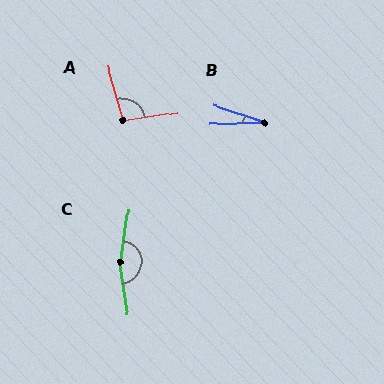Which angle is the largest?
C, at approximately 163 degrees.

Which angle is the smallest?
B, at approximately 20 degrees.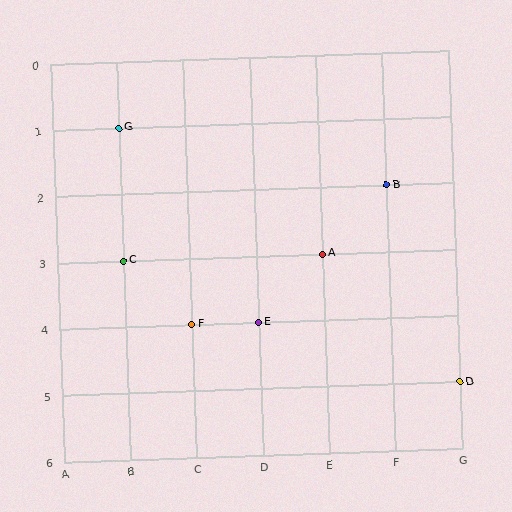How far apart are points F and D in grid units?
Points F and D are 4 columns and 1 row apart (about 4.1 grid units diagonally).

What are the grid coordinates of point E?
Point E is at grid coordinates (D, 4).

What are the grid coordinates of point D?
Point D is at grid coordinates (G, 5).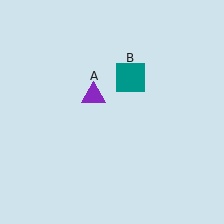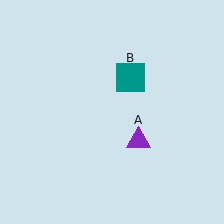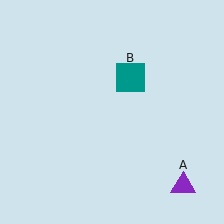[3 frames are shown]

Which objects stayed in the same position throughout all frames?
Teal square (object B) remained stationary.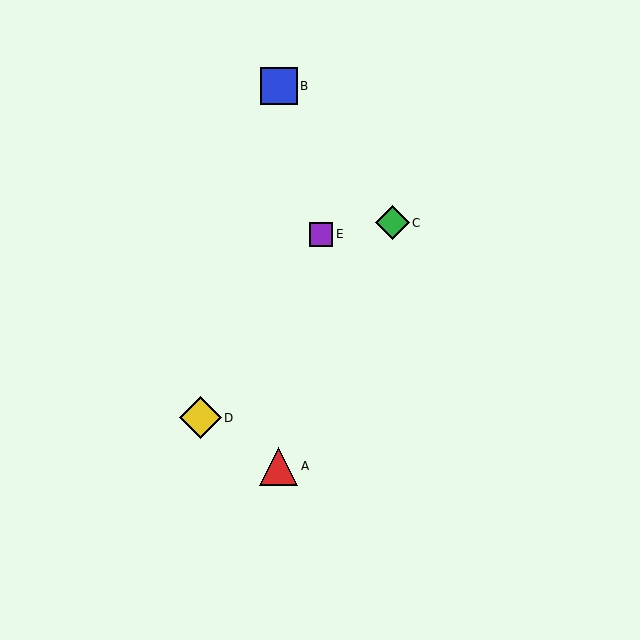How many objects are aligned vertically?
2 objects (A, B) are aligned vertically.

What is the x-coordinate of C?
Object C is at x≈392.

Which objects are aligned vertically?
Objects A, B are aligned vertically.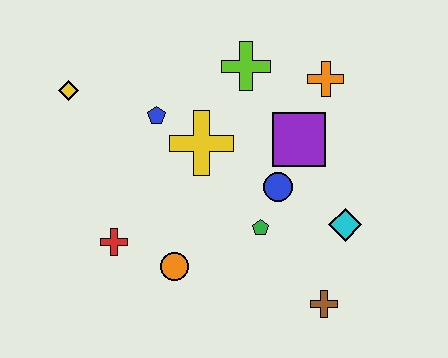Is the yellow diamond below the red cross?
No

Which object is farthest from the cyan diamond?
The yellow diamond is farthest from the cyan diamond.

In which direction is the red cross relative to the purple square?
The red cross is to the left of the purple square.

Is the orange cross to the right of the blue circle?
Yes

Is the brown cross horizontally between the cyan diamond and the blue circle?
Yes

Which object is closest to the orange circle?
The red cross is closest to the orange circle.